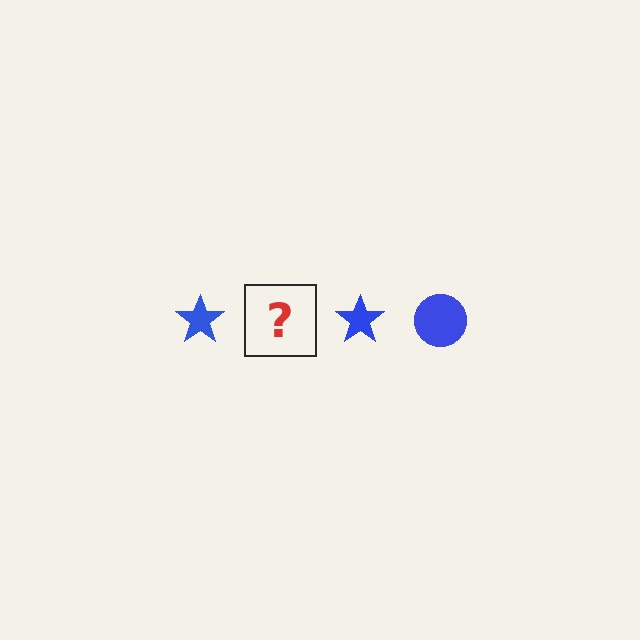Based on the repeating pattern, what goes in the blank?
The blank should be a blue circle.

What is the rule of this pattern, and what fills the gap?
The rule is that the pattern cycles through star, circle shapes in blue. The gap should be filled with a blue circle.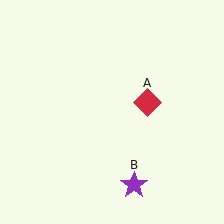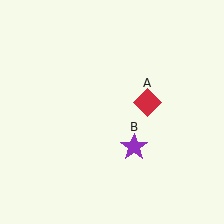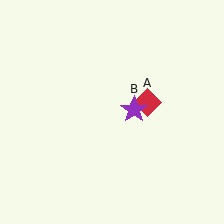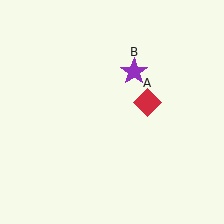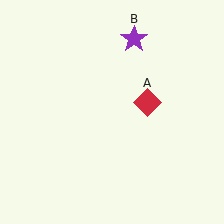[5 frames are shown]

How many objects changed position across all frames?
1 object changed position: purple star (object B).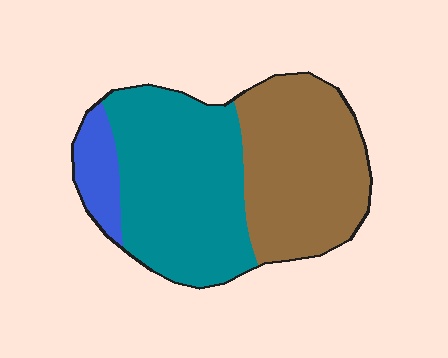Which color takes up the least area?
Blue, at roughly 10%.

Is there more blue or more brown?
Brown.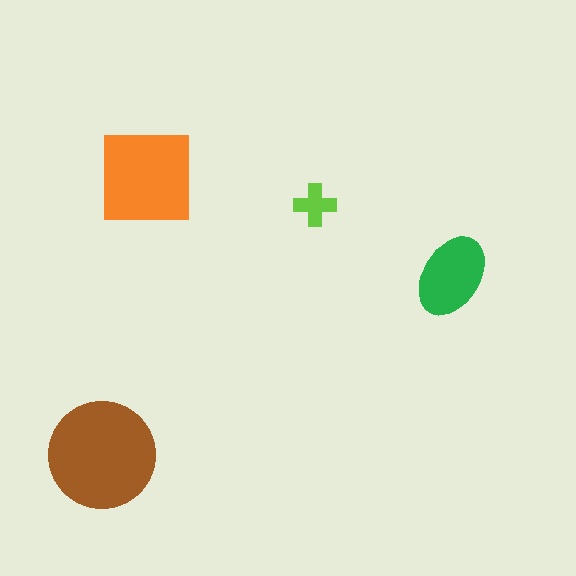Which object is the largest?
The brown circle.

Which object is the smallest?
The lime cross.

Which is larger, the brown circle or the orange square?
The brown circle.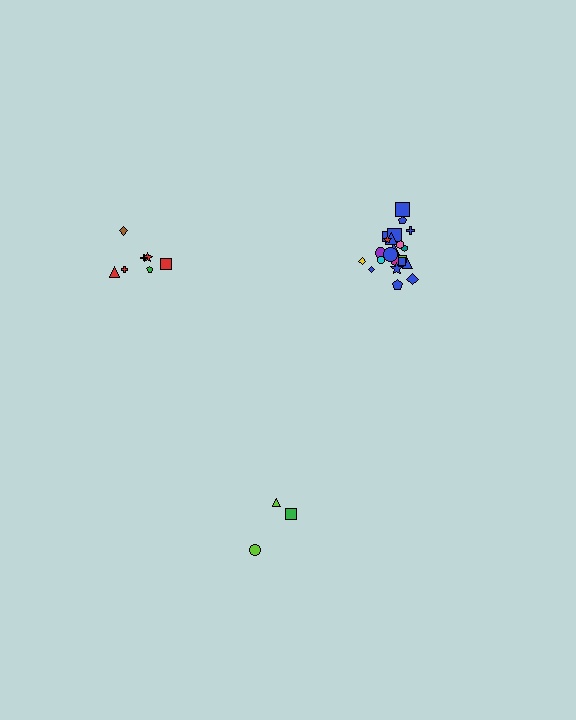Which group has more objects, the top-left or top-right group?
The top-right group.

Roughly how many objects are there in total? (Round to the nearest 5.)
Roughly 30 objects in total.